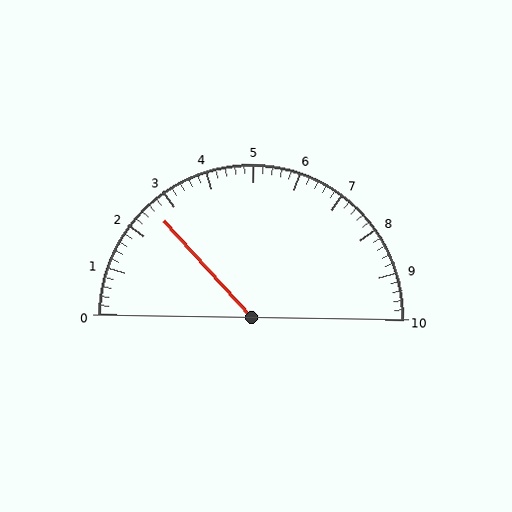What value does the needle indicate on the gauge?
The needle indicates approximately 2.6.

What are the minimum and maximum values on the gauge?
The gauge ranges from 0 to 10.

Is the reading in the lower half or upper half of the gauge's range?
The reading is in the lower half of the range (0 to 10).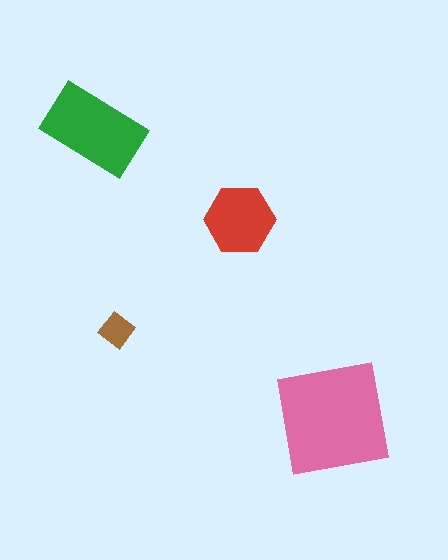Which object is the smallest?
The brown diamond.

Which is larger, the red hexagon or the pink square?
The pink square.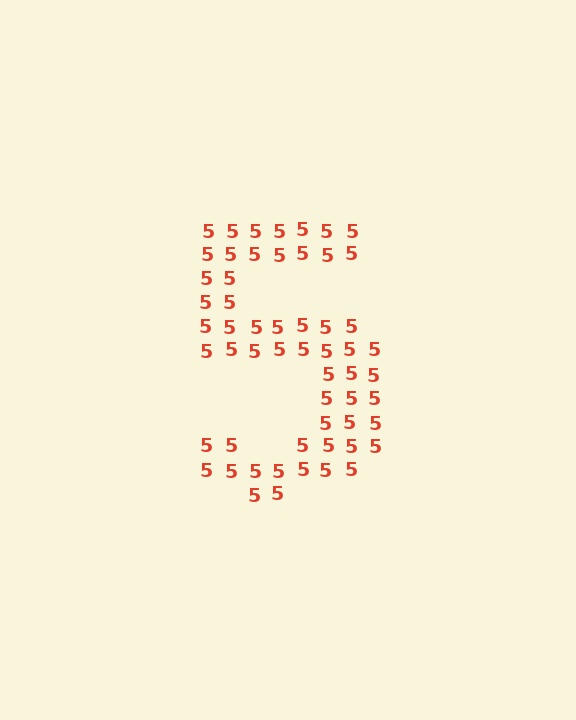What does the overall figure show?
The overall figure shows the digit 5.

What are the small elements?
The small elements are digit 5's.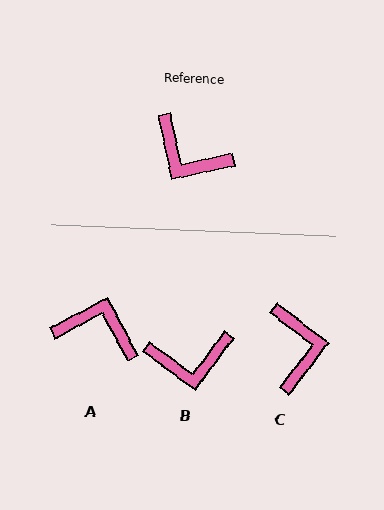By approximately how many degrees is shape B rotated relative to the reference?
Approximately 41 degrees counter-clockwise.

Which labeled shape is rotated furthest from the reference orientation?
A, about 164 degrees away.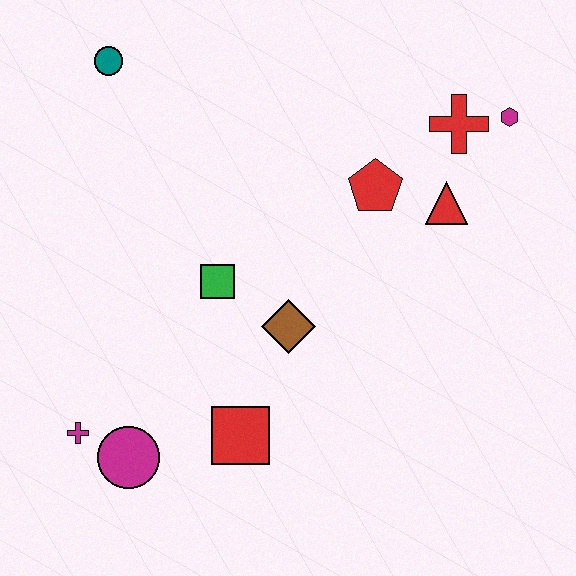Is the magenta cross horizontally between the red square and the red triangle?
No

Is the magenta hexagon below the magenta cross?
No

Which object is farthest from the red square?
The magenta hexagon is farthest from the red square.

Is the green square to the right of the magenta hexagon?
No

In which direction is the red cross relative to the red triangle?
The red cross is above the red triangle.